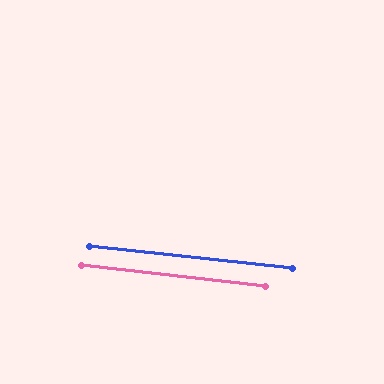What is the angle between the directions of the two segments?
Approximately 0 degrees.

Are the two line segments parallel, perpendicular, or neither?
Parallel — their directions differ by only 0.4°.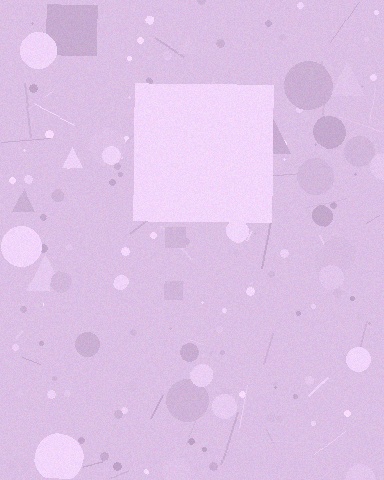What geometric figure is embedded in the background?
A square is embedded in the background.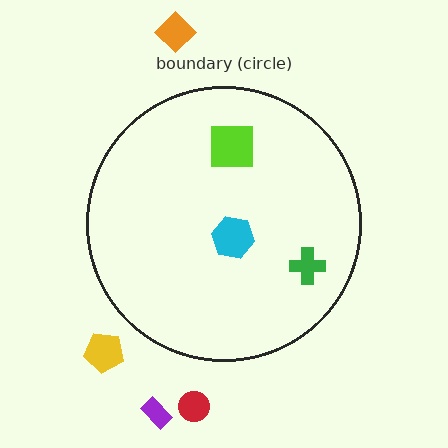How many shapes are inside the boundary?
3 inside, 4 outside.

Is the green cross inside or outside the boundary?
Inside.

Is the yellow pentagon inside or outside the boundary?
Outside.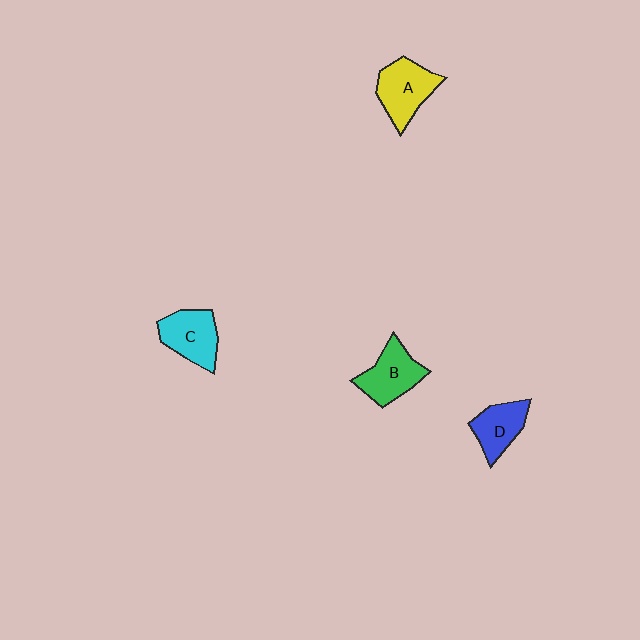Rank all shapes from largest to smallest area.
From largest to smallest: A (yellow), B (green), C (cyan), D (blue).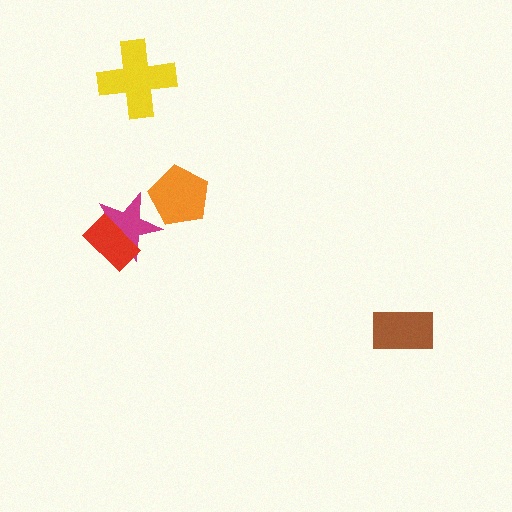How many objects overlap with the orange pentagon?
1 object overlaps with the orange pentagon.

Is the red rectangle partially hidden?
No, no other shape covers it.